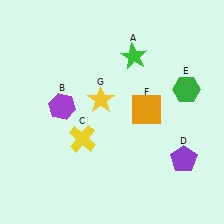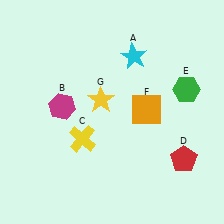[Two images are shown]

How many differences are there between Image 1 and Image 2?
There are 3 differences between the two images.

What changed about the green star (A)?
In Image 1, A is green. In Image 2, it changed to cyan.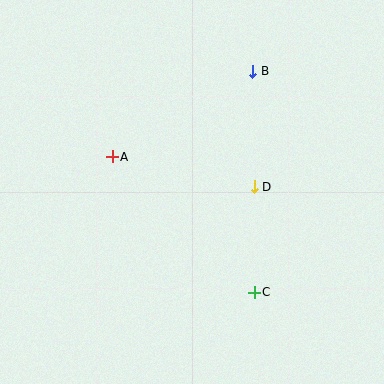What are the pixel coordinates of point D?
Point D is at (254, 187).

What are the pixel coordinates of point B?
Point B is at (253, 71).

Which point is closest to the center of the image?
Point D at (254, 187) is closest to the center.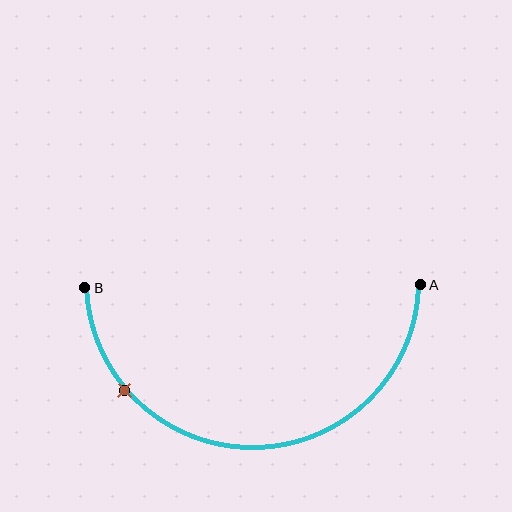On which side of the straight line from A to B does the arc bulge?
The arc bulges below the straight line connecting A and B.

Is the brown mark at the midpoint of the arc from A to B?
No. The brown mark lies on the arc but is closer to endpoint B. The arc midpoint would be at the point on the curve equidistant along the arc from both A and B.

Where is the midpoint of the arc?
The arc midpoint is the point on the curve farthest from the straight line joining A and B. It sits below that line.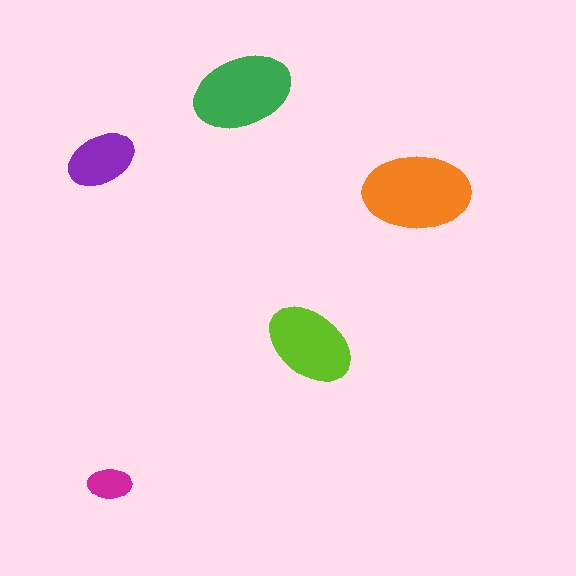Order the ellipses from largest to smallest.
the orange one, the green one, the lime one, the purple one, the magenta one.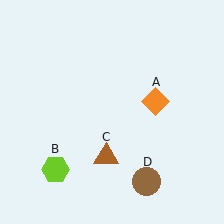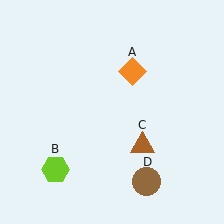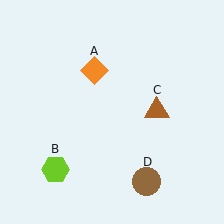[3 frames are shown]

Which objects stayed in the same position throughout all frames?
Lime hexagon (object B) and brown circle (object D) remained stationary.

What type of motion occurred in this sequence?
The orange diamond (object A), brown triangle (object C) rotated counterclockwise around the center of the scene.